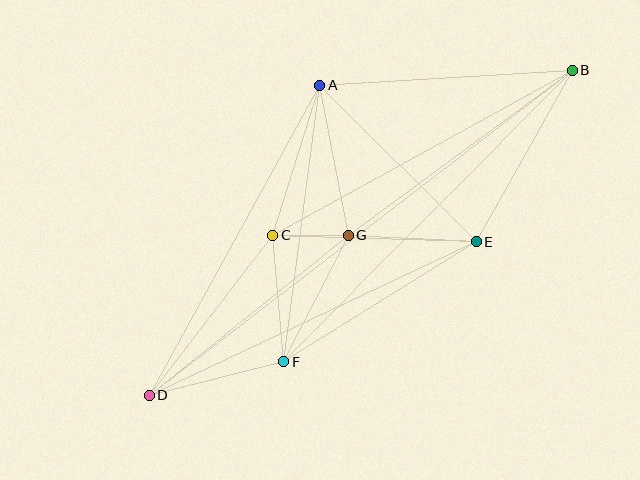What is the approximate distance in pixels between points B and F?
The distance between B and F is approximately 410 pixels.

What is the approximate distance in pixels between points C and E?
The distance between C and E is approximately 203 pixels.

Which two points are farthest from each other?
Points B and D are farthest from each other.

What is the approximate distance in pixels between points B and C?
The distance between B and C is approximately 342 pixels.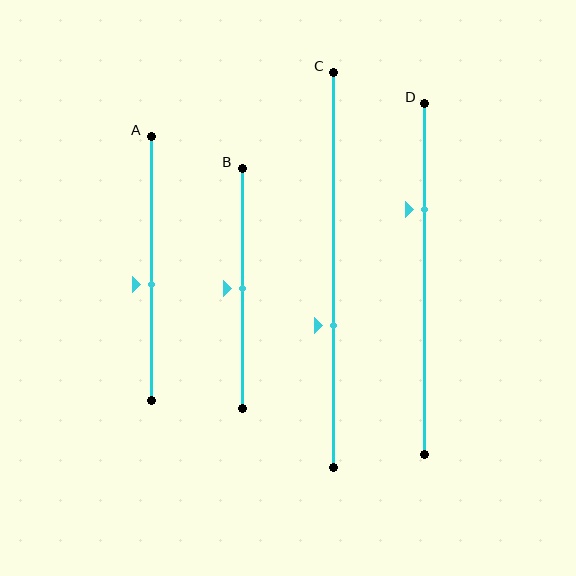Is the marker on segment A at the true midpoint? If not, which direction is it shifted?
No, the marker on segment A is shifted downward by about 6% of the segment length.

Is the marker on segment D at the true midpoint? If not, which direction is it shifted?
No, the marker on segment D is shifted upward by about 20% of the segment length.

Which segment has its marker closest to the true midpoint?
Segment B has its marker closest to the true midpoint.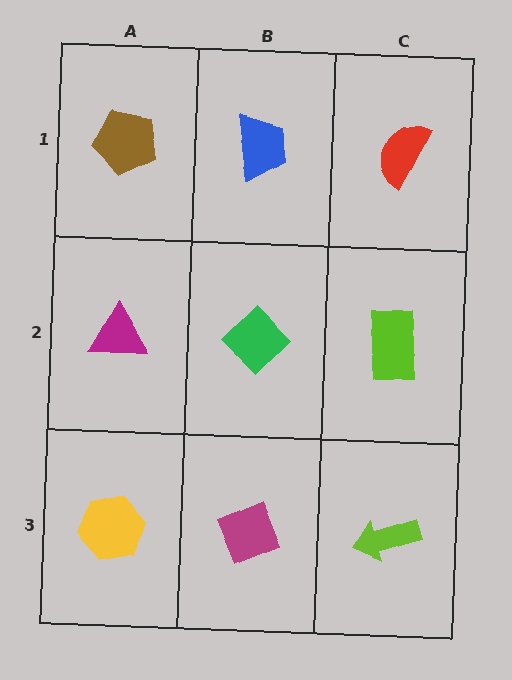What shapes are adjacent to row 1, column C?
A lime rectangle (row 2, column C), a blue trapezoid (row 1, column B).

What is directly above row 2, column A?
A brown pentagon.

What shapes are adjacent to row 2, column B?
A blue trapezoid (row 1, column B), a magenta diamond (row 3, column B), a magenta triangle (row 2, column A), a lime rectangle (row 2, column C).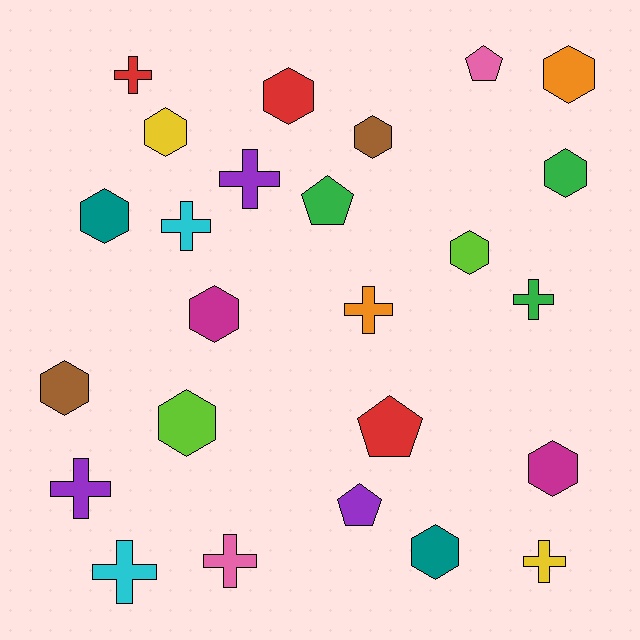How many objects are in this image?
There are 25 objects.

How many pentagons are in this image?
There are 4 pentagons.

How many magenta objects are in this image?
There are 2 magenta objects.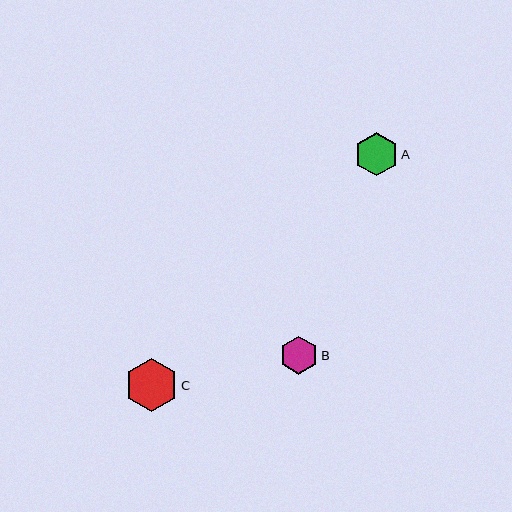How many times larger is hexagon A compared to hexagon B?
Hexagon A is approximately 1.1 times the size of hexagon B.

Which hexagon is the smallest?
Hexagon B is the smallest with a size of approximately 38 pixels.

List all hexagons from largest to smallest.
From largest to smallest: C, A, B.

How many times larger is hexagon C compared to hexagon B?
Hexagon C is approximately 1.4 times the size of hexagon B.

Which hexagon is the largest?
Hexagon C is the largest with a size of approximately 53 pixels.